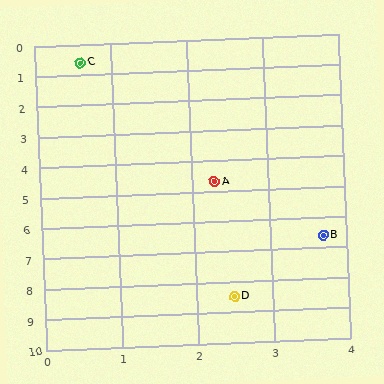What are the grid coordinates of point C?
Point C is at approximately (0.6, 0.6).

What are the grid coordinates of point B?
Point B is at approximately (3.7, 6.6).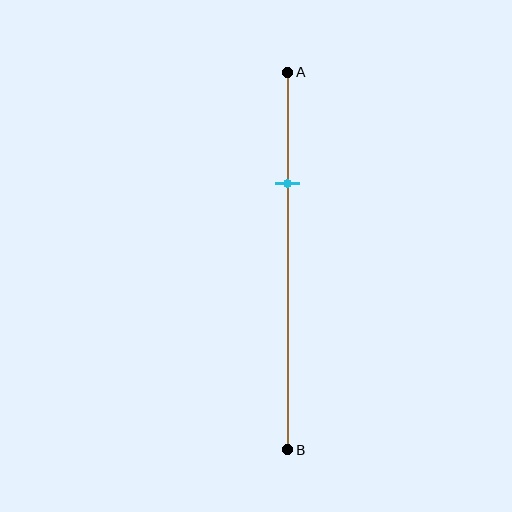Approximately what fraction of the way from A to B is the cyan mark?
The cyan mark is approximately 30% of the way from A to B.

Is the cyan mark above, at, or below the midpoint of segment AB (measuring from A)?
The cyan mark is above the midpoint of segment AB.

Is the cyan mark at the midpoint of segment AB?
No, the mark is at about 30% from A, not at the 50% midpoint.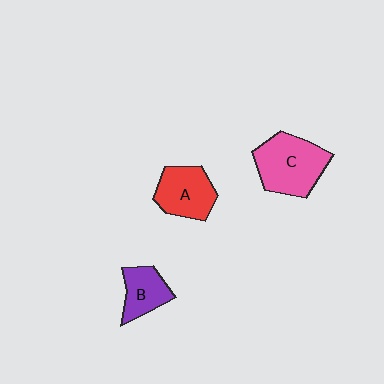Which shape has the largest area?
Shape C (pink).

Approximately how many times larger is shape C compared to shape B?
Approximately 1.8 times.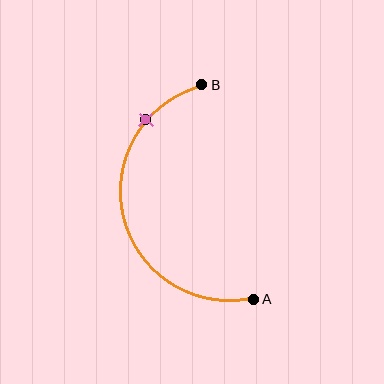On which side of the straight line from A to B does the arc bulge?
The arc bulges to the left of the straight line connecting A and B.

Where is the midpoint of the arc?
The arc midpoint is the point on the curve farthest from the straight line joining A and B. It sits to the left of that line.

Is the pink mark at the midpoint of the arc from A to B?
No. The pink mark lies on the arc but is closer to endpoint B. The arc midpoint would be at the point on the curve equidistant along the arc from both A and B.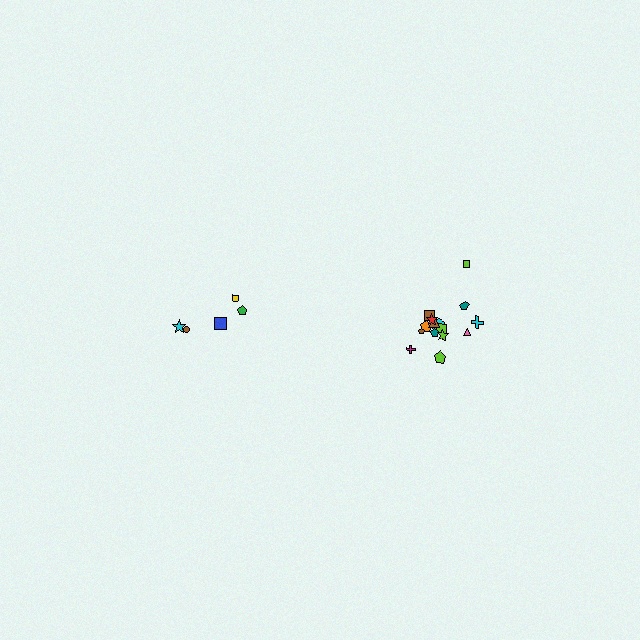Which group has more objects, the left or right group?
The right group.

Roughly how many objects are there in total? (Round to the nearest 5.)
Roughly 20 objects in total.